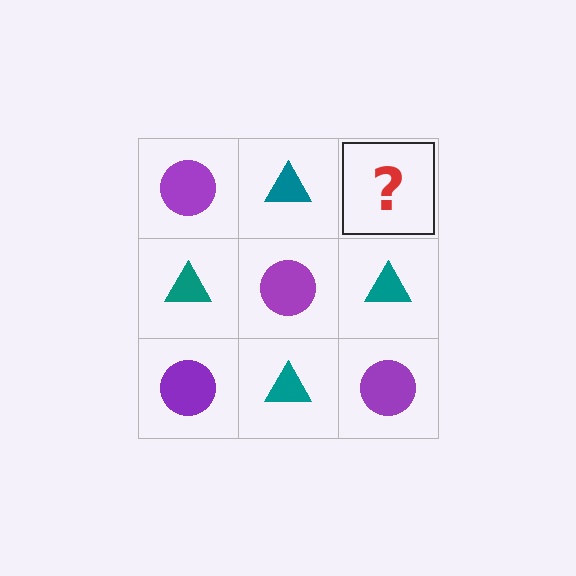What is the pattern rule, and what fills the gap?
The rule is that it alternates purple circle and teal triangle in a checkerboard pattern. The gap should be filled with a purple circle.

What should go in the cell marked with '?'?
The missing cell should contain a purple circle.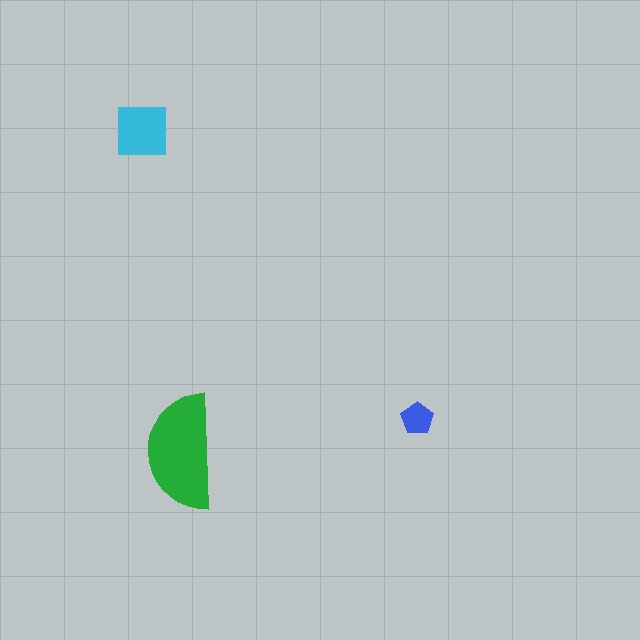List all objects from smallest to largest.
The blue pentagon, the cyan square, the green semicircle.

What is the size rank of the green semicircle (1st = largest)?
1st.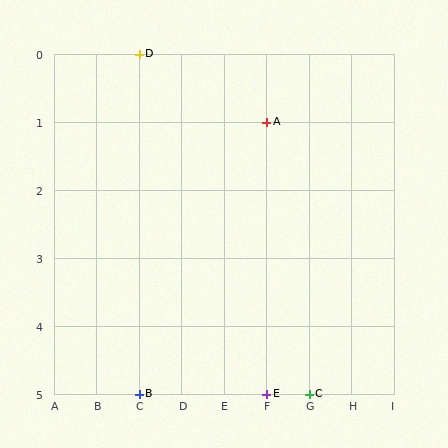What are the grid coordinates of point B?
Point B is at grid coordinates (C, 5).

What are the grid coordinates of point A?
Point A is at grid coordinates (F, 1).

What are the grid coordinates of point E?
Point E is at grid coordinates (F, 5).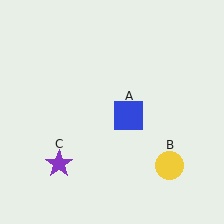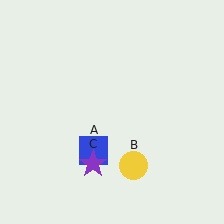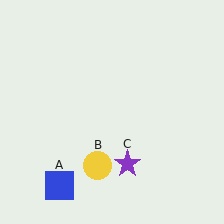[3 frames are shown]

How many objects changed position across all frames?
3 objects changed position: blue square (object A), yellow circle (object B), purple star (object C).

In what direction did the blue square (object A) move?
The blue square (object A) moved down and to the left.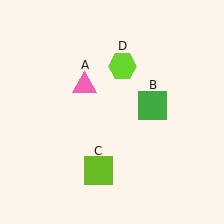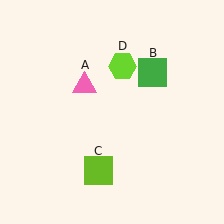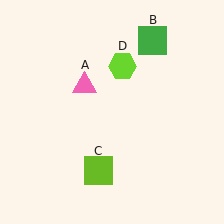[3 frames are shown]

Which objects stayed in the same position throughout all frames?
Pink triangle (object A) and lime square (object C) and lime hexagon (object D) remained stationary.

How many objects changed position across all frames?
1 object changed position: green square (object B).